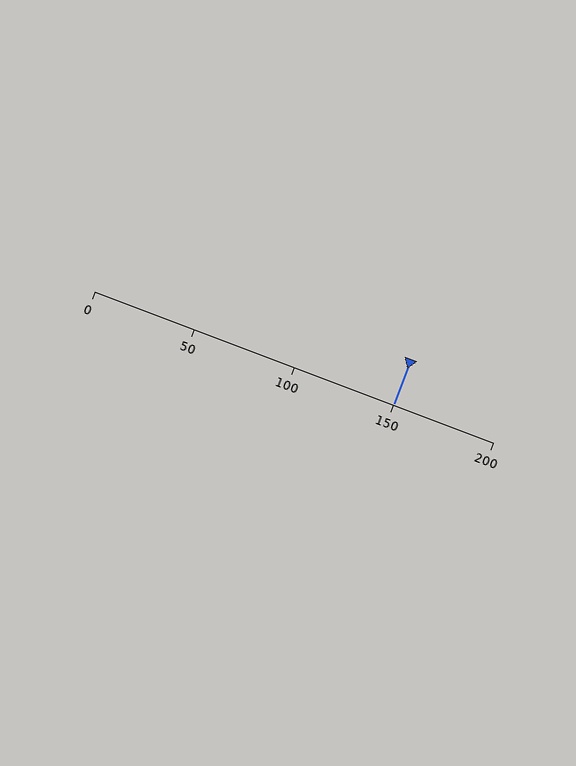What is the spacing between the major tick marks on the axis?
The major ticks are spaced 50 apart.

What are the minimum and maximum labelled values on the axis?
The axis runs from 0 to 200.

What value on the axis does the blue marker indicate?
The marker indicates approximately 150.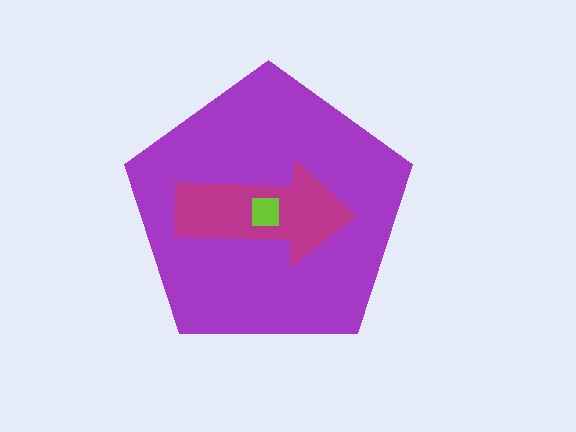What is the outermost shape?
The purple pentagon.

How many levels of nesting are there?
3.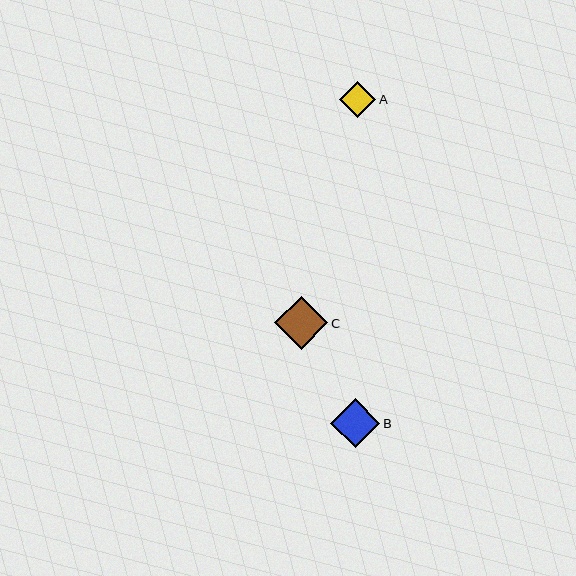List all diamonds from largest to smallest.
From largest to smallest: C, B, A.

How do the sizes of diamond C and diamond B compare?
Diamond C and diamond B are approximately the same size.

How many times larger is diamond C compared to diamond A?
Diamond C is approximately 1.4 times the size of diamond A.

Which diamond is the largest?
Diamond C is the largest with a size of approximately 53 pixels.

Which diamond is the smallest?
Diamond A is the smallest with a size of approximately 37 pixels.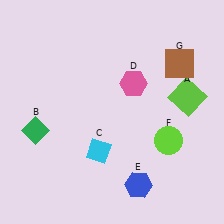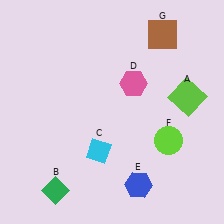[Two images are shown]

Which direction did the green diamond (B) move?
The green diamond (B) moved down.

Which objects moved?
The objects that moved are: the green diamond (B), the brown square (G).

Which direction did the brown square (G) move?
The brown square (G) moved up.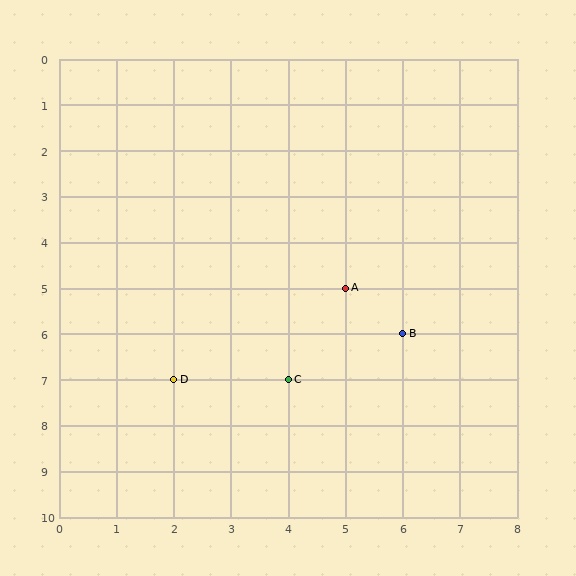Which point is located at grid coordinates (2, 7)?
Point D is at (2, 7).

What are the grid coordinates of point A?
Point A is at grid coordinates (5, 5).